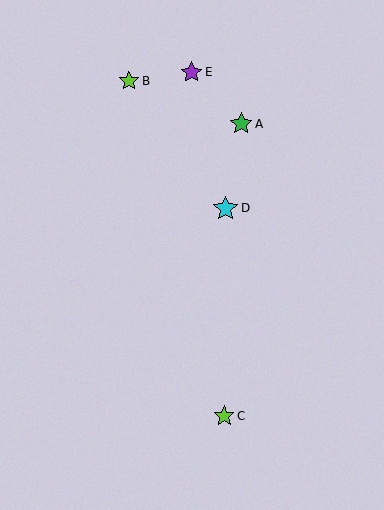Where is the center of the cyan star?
The center of the cyan star is at (226, 208).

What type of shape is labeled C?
Shape C is a lime star.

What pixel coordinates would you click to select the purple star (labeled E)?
Click at (191, 72) to select the purple star E.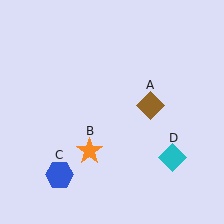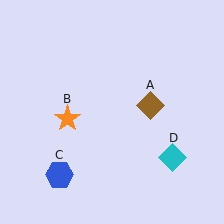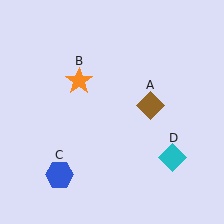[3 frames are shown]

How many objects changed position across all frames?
1 object changed position: orange star (object B).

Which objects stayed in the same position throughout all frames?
Brown diamond (object A) and blue hexagon (object C) and cyan diamond (object D) remained stationary.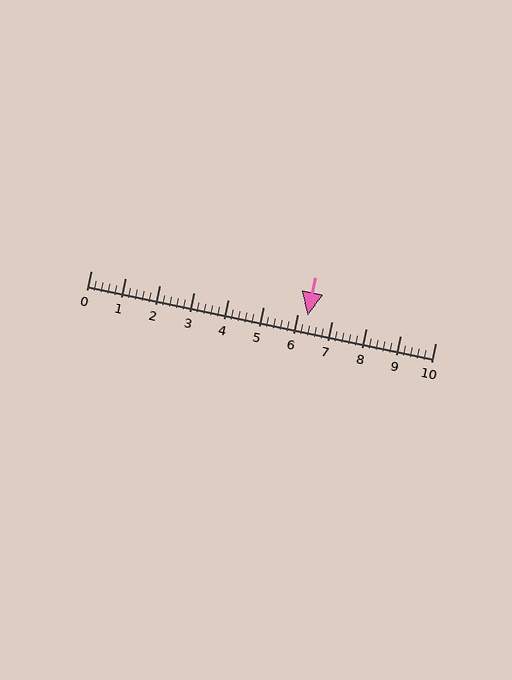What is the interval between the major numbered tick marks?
The major tick marks are spaced 1 units apart.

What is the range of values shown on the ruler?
The ruler shows values from 0 to 10.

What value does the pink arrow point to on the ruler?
The pink arrow points to approximately 6.3.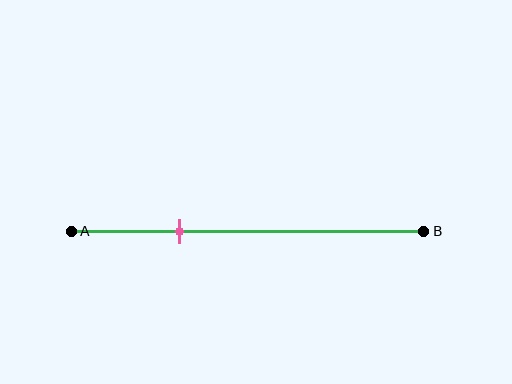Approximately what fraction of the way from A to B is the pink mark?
The pink mark is approximately 30% of the way from A to B.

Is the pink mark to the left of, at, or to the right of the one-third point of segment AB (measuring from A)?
The pink mark is approximately at the one-third point of segment AB.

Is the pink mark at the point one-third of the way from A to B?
Yes, the mark is approximately at the one-third point.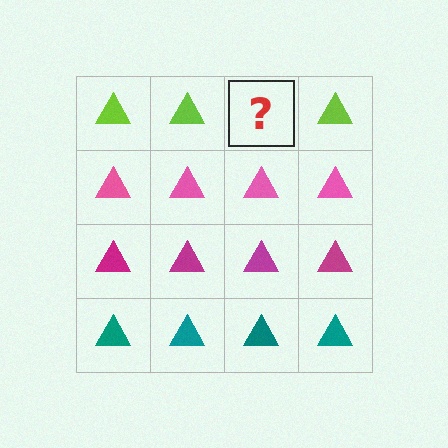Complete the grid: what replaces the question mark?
The question mark should be replaced with a lime triangle.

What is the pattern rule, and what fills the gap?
The rule is that each row has a consistent color. The gap should be filled with a lime triangle.